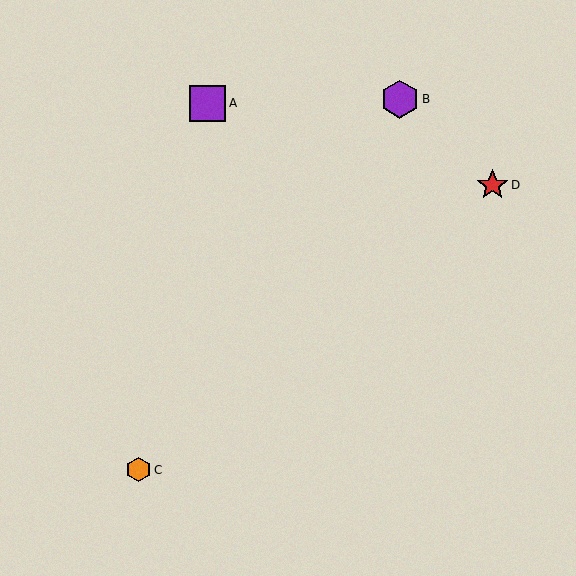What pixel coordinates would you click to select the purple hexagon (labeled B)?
Click at (400, 99) to select the purple hexagon B.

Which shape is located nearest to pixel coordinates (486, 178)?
The red star (labeled D) at (492, 185) is nearest to that location.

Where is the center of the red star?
The center of the red star is at (492, 185).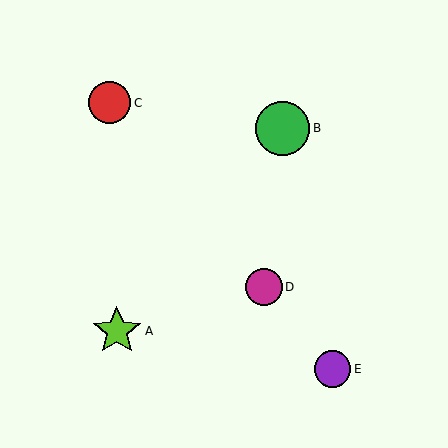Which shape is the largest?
The green circle (labeled B) is the largest.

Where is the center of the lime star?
The center of the lime star is at (117, 331).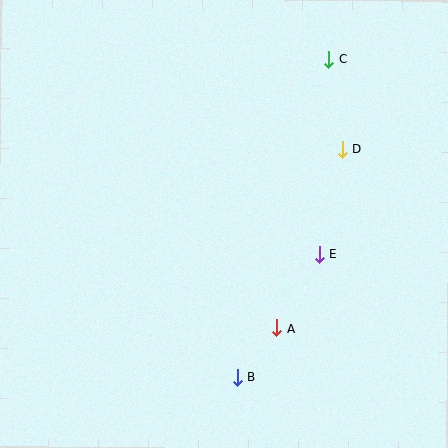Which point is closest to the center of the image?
Point E at (319, 254) is closest to the center.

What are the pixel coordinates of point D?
Point D is at (342, 149).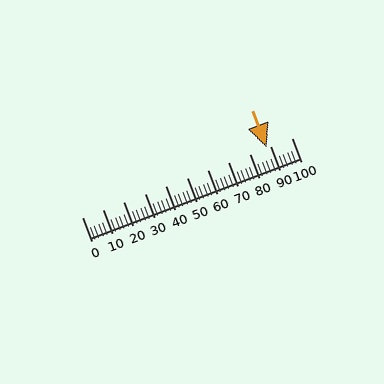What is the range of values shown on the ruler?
The ruler shows values from 0 to 100.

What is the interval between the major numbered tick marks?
The major tick marks are spaced 10 units apart.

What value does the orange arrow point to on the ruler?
The orange arrow points to approximately 88.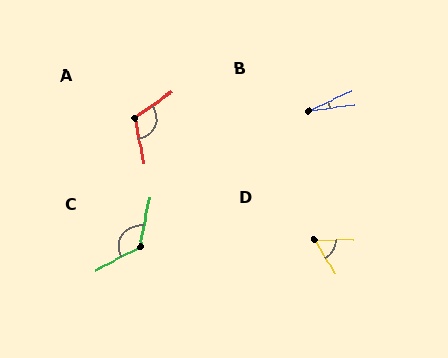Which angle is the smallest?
B, at approximately 18 degrees.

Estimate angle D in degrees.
Approximately 59 degrees.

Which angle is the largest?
C, at approximately 129 degrees.